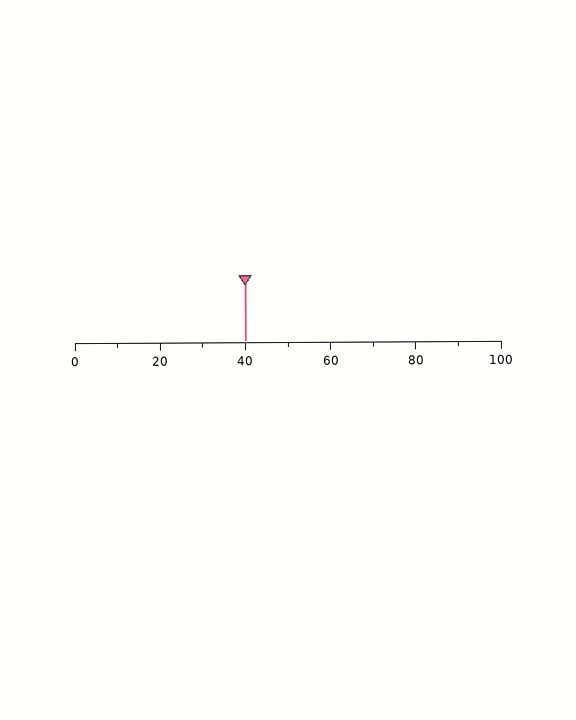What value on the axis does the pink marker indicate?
The marker indicates approximately 40.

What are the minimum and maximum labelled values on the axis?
The axis runs from 0 to 100.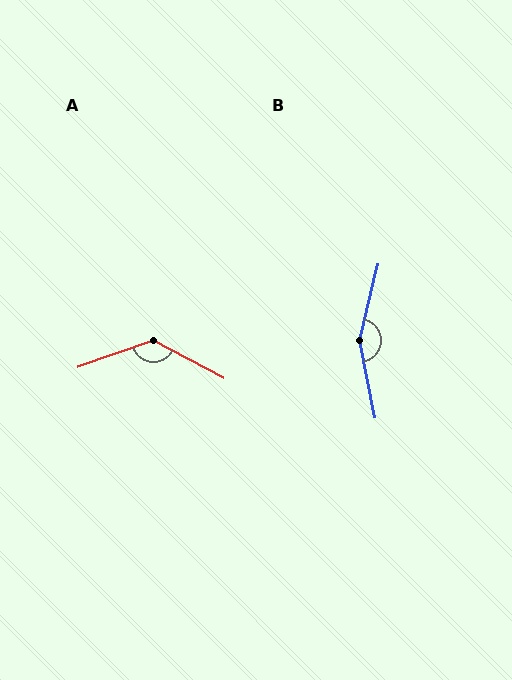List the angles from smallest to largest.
A (132°), B (156°).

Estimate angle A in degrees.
Approximately 132 degrees.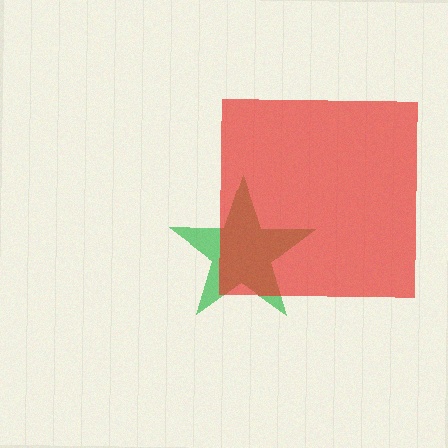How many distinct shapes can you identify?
There are 2 distinct shapes: a green star, a red square.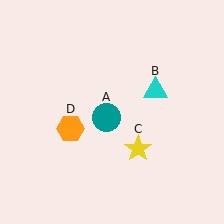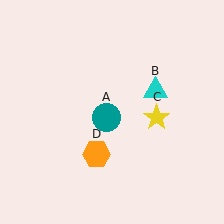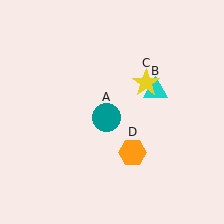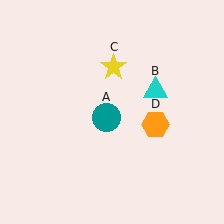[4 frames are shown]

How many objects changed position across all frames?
2 objects changed position: yellow star (object C), orange hexagon (object D).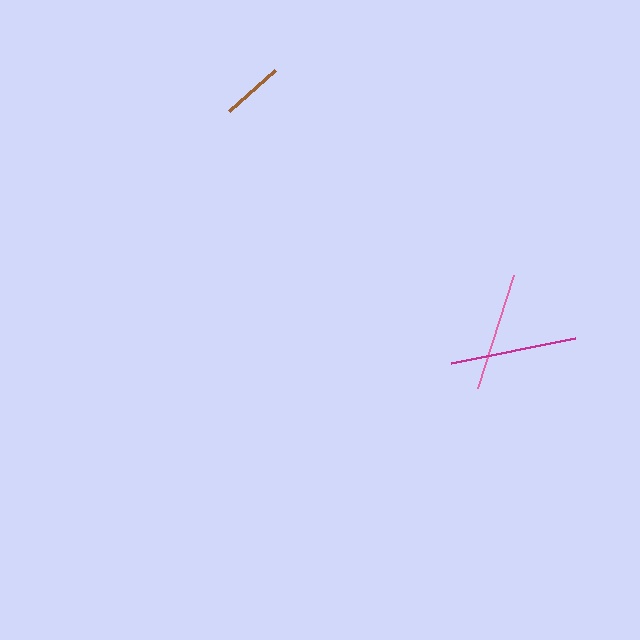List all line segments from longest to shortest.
From longest to shortest: magenta, pink, brown.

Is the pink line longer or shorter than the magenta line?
The magenta line is longer than the pink line.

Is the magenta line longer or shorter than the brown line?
The magenta line is longer than the brown line.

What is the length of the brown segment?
The brown segment is approximately 61 pixels long.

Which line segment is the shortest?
The brown line is the shortest at approximately 61 pixels.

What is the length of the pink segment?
The pink segment is approximately 119 pixels long.